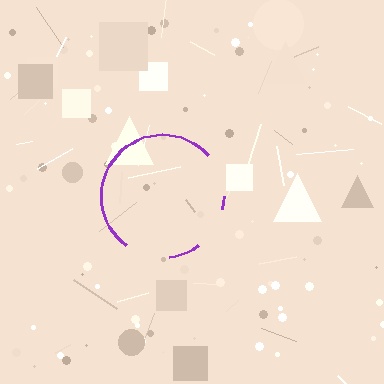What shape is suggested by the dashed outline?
The dashed outline suggests a circle.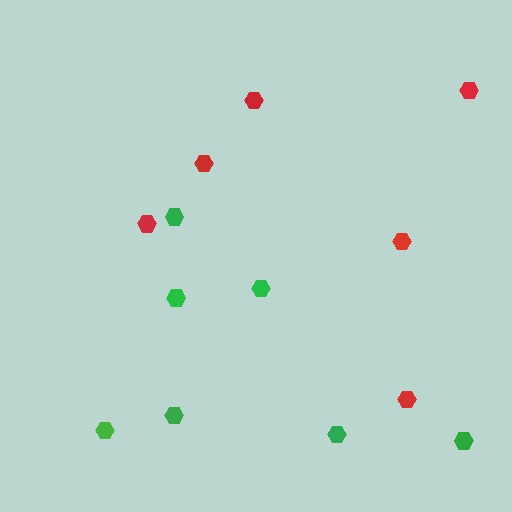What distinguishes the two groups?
There are 2 groups: one group of red hexagons (6) and one group of green hexagons (7).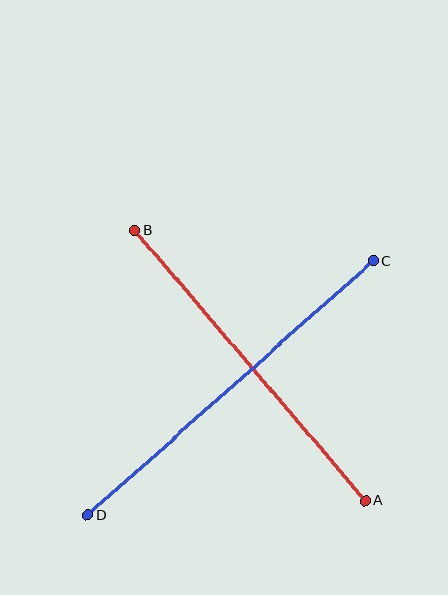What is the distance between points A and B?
The distance is approximately 355 pixels.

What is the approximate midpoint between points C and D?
The midpoint is at approximately (230, 388) pixels.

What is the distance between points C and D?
The distance is approximately 382 pixels.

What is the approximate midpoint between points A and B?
The midpoint is at approximately (250, 366) pixels.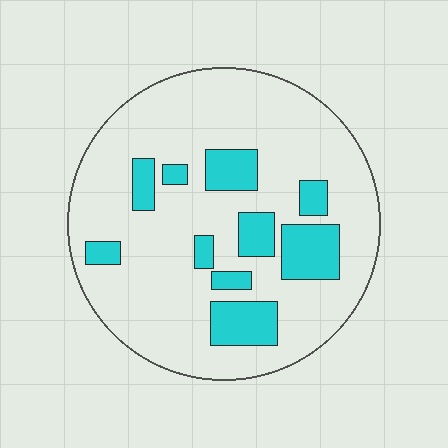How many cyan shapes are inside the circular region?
10.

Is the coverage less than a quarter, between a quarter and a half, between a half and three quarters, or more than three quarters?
Less than a quarter.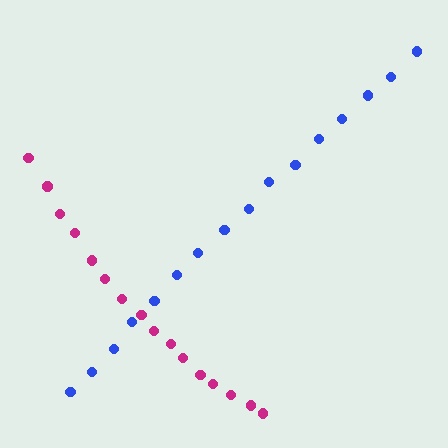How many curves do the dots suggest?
There are 2 distinct paths.